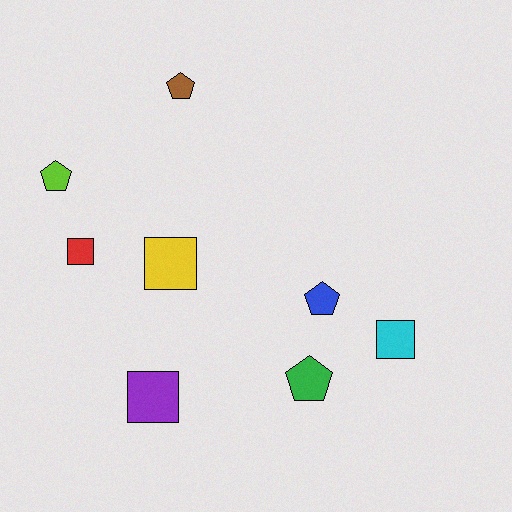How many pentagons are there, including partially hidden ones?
There are 4 pentagons.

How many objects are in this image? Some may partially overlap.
There are 8 objects.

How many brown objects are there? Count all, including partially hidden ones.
There is 1 brown object.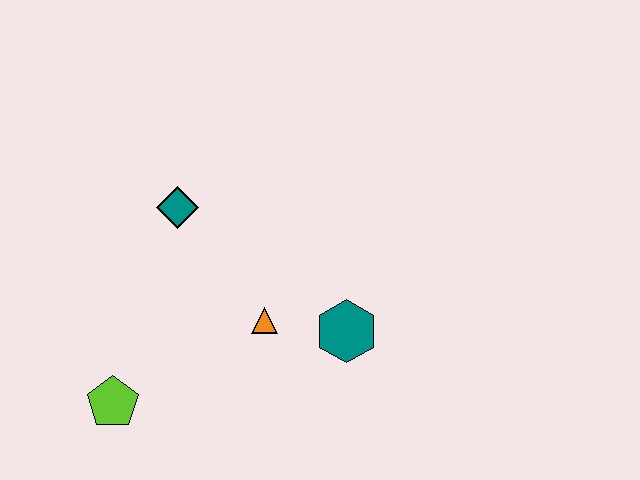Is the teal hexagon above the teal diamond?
No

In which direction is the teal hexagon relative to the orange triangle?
The teal hexagon is to the right of the orange triangle.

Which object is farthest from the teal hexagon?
The lime pentagon is farthest from the teal hexagon.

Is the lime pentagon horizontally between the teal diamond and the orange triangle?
No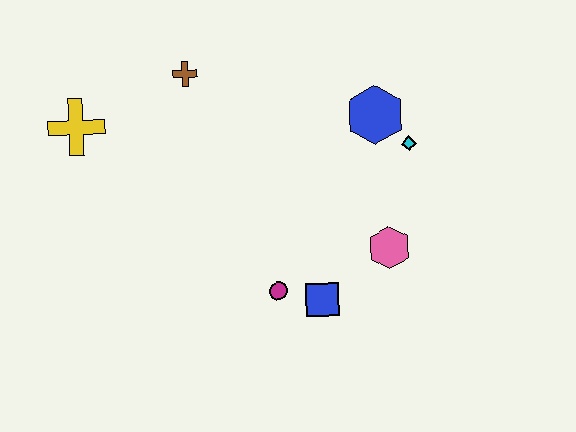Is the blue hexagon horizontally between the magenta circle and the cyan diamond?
Yes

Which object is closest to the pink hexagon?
The blue square is closest to the pink hexagon.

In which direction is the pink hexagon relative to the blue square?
The pink hexagon is to the right of the blue square.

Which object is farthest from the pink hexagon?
The yellow cross is farthest from the pink hexagon.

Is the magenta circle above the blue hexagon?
No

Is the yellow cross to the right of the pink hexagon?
No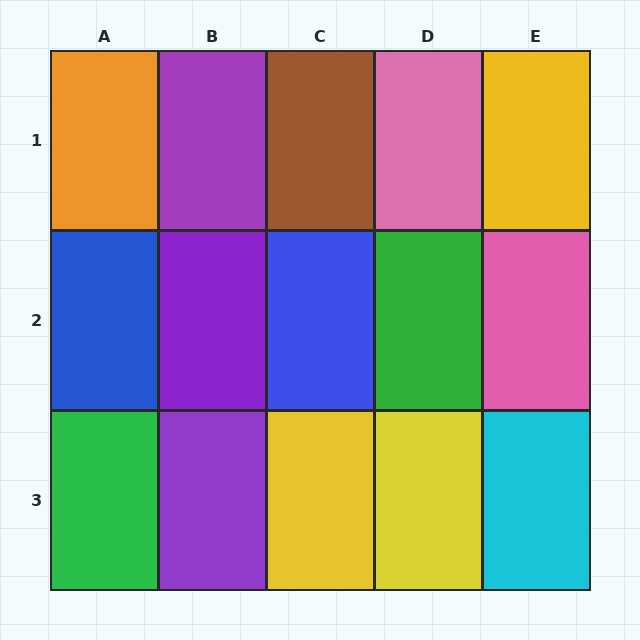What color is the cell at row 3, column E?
Cyan.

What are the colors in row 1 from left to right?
Orange, purple, brown, pink, yellow.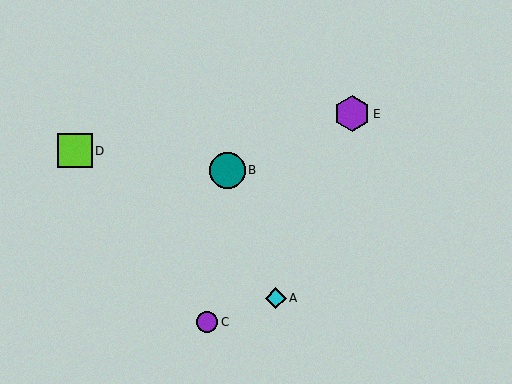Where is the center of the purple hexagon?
The center of the purple hexagon is at (352, 114).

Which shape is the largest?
The purple hexagon (labeled E) is the largest.